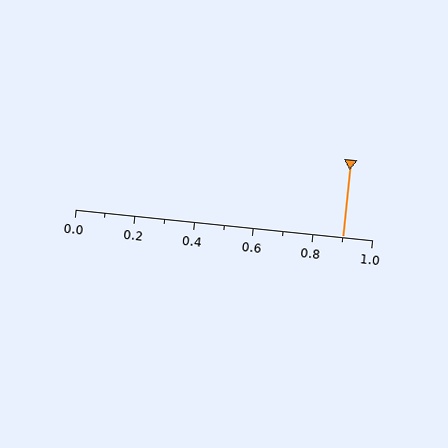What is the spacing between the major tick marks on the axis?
The major ticks are spaced 0.2 apart.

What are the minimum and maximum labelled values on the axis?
The axis runs from 0.0 to 1.0.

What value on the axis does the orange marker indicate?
The marker indicates approximately 0.9.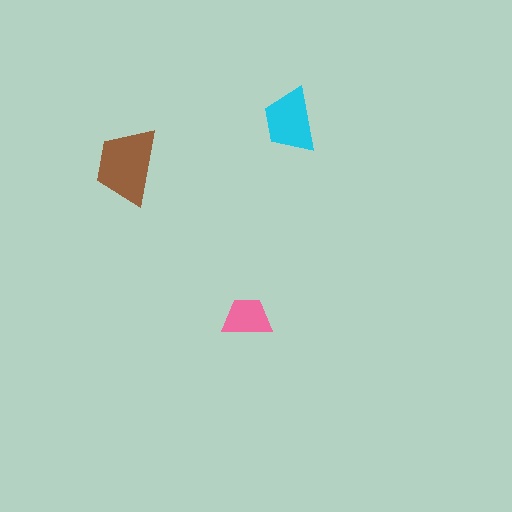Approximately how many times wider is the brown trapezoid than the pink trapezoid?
About 1.5 times wider.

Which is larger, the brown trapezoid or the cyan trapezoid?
The brown one.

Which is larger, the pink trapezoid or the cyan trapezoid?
The cyan one.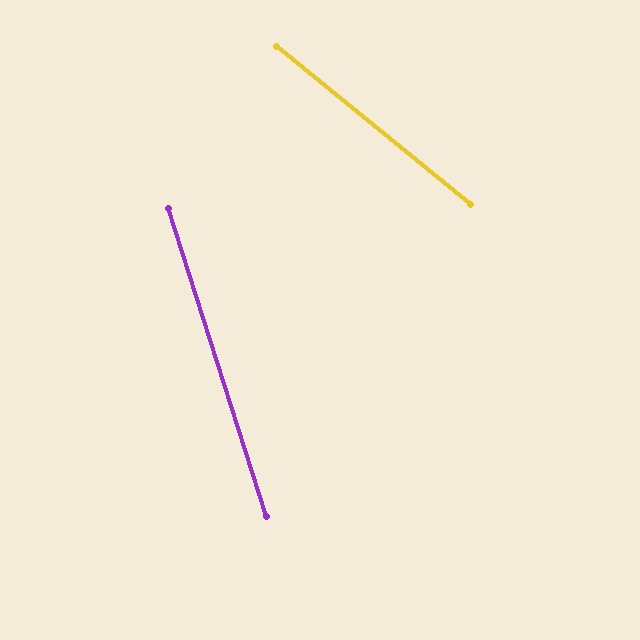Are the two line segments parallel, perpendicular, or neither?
Neither parallel nor perpendicular — they differ by about 33°.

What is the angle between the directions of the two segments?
Approximately 33 degrees.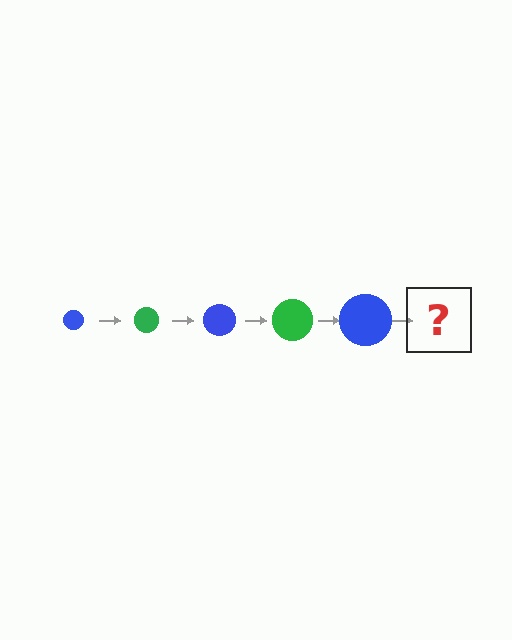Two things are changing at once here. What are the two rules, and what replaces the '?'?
The two rules are that the circle grows larger each step and the color cycles through blue and green. The '?' should be a green circle, larger than the previous one.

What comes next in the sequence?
The next element should be a green circle, larger than the previous one.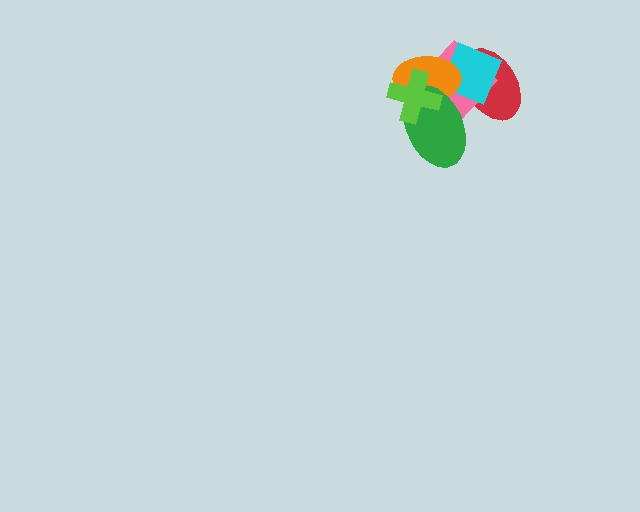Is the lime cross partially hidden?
No, no other shape covers it.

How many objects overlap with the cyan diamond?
4 objects overlap with the cyan diamond.